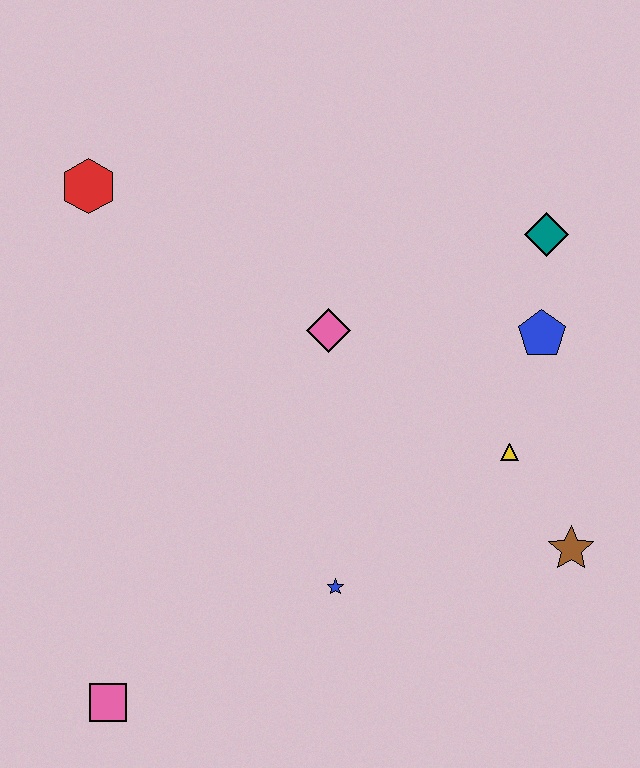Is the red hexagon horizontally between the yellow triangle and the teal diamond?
No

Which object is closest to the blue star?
The yellow triangle is closest to the blue star.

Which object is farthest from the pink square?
The teal diamond is farthest from the pink square.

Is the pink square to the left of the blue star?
Yes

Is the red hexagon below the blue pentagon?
No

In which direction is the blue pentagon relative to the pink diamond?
The blue pentagon is to the right of the pink diamond.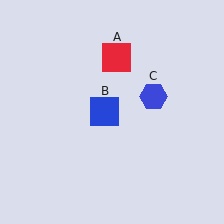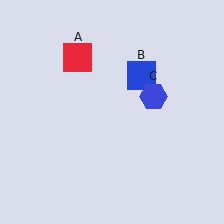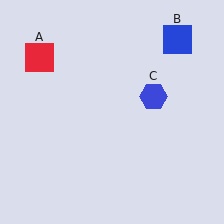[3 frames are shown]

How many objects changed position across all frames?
2 objects changed position: red square (object A), blue square (object B).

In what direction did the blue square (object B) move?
The blue square (object B) moved up and to the right.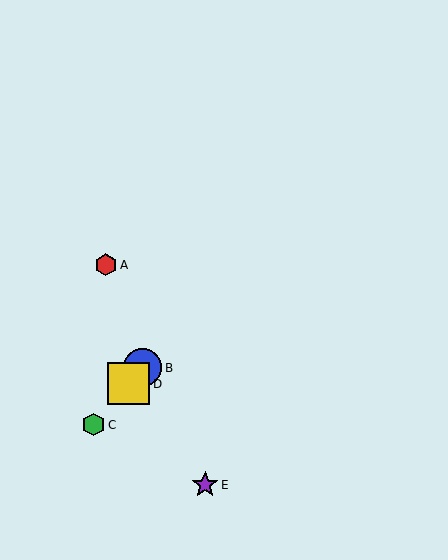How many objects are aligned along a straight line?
3 objects (B, C, D) are aligned along a straight line.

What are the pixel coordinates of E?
Object E is at (205, 485).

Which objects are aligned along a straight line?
Objects B, C, D are aligned along a straight line.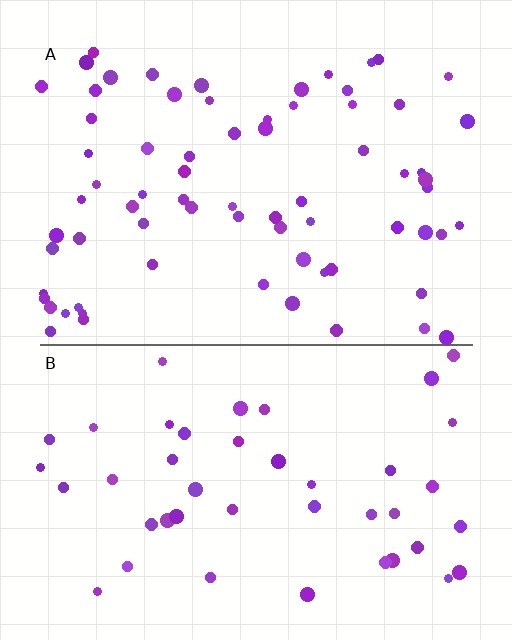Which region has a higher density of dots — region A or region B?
A (the top).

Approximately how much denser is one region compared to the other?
Approximately 1.6× — region A over region B.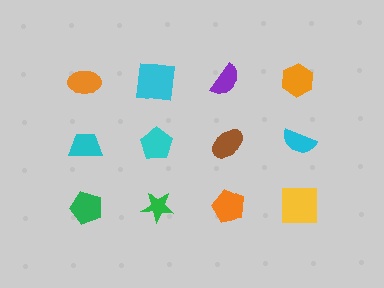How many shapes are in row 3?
4 shapes.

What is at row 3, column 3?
An orange pentagon.